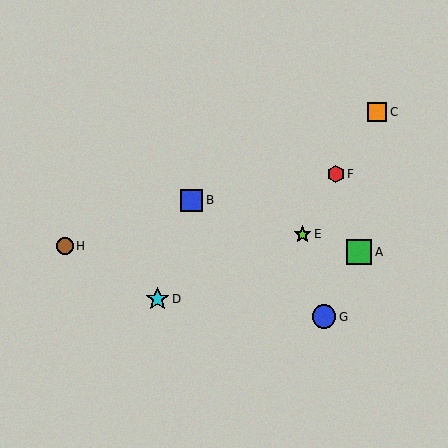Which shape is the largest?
The green square (labeled A) is the largest.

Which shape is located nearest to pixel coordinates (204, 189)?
The blue square (labeled B) at (191, 200) is nearest to that location.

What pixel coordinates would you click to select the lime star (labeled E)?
Click at (302, 234) to select the lime star E.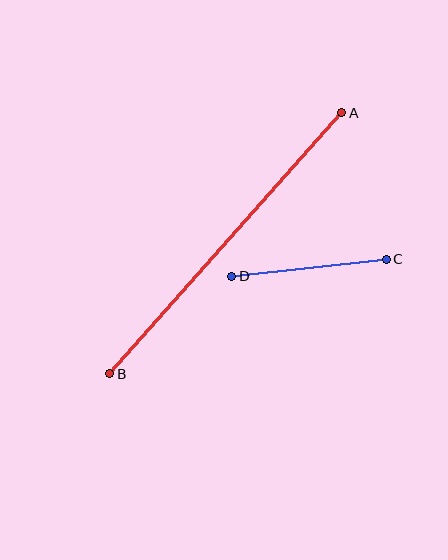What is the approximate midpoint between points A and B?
The midpoint is at approximately (226, 243) pixels.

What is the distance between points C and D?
The distance is approximately 156 pixels.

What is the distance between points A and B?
The distance is approximately 349 pixels.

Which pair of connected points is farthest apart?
Points A and B are farthest apart.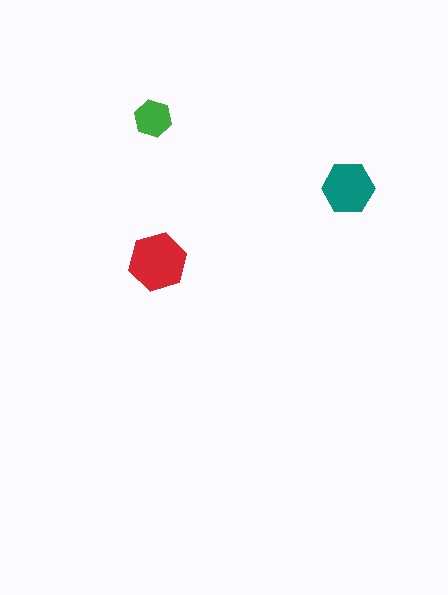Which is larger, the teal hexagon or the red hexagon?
The red one.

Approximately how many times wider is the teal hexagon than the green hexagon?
About 1.5 times wider.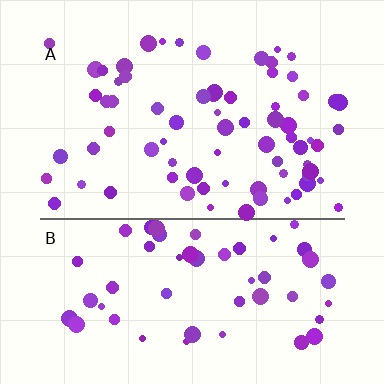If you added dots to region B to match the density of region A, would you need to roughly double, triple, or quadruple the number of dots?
Approximately double.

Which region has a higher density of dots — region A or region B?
A (the top).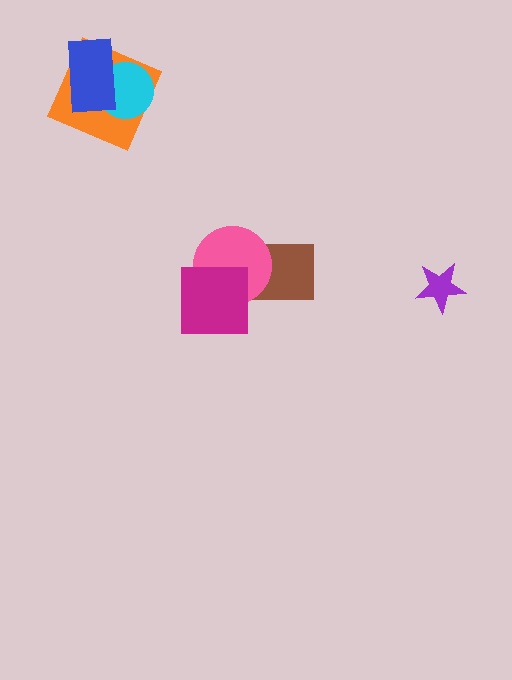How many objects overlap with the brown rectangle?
2 objects overlap with the brown rectangle.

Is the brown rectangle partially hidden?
Yes, it is partially covered by another shape.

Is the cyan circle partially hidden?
Yes, it is partially covered by another shape.